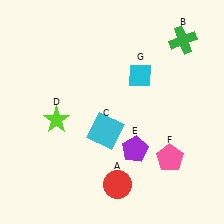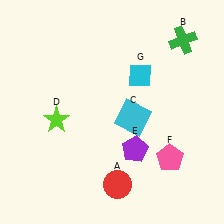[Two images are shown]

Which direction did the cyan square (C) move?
The cyan square (C) moved right.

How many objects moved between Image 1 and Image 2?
1 object moved between the two images.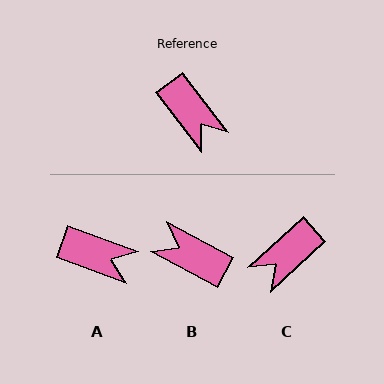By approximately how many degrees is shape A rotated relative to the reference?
Approximately 33 degrees counter-clockwise.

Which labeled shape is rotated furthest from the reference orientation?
B, about 155 degrees away.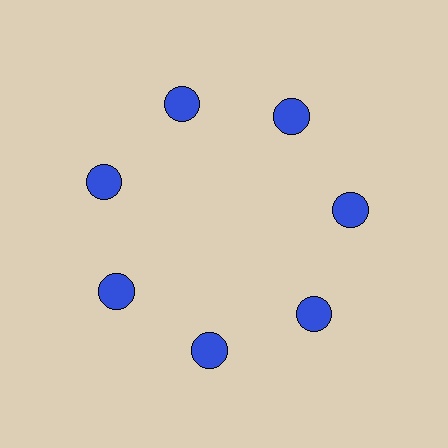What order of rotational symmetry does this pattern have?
This pattern has 7-fold rotational symmetry.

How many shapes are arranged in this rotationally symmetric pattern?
There are 7 shapes, arranged in 7 groups of 1.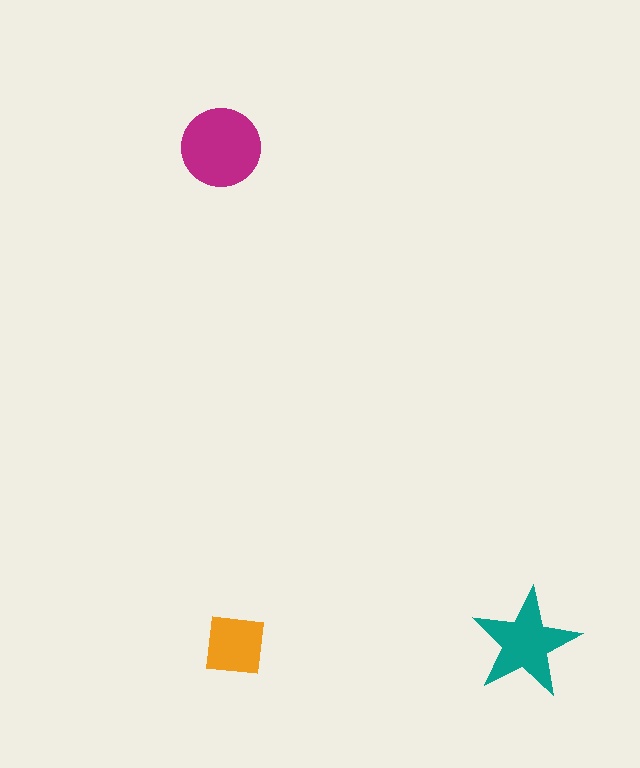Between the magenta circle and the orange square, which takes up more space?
The magenta circle.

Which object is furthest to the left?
The magenta circle is leftmost.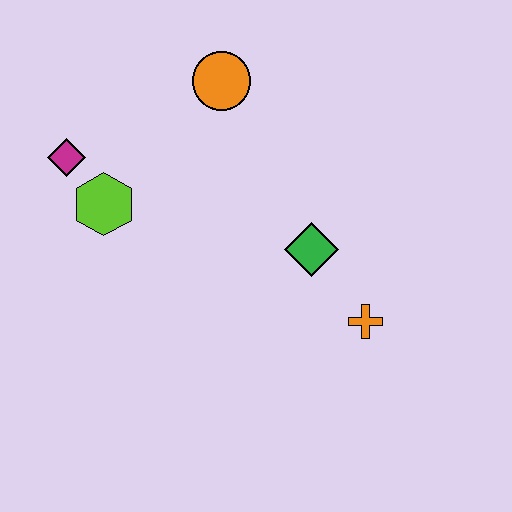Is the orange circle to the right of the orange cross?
No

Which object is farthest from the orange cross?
The magenta diamond is farthest from the orange cross.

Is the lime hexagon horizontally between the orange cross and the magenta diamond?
Yes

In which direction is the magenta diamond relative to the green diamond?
The magenta diamond is to the left of the green diamond.